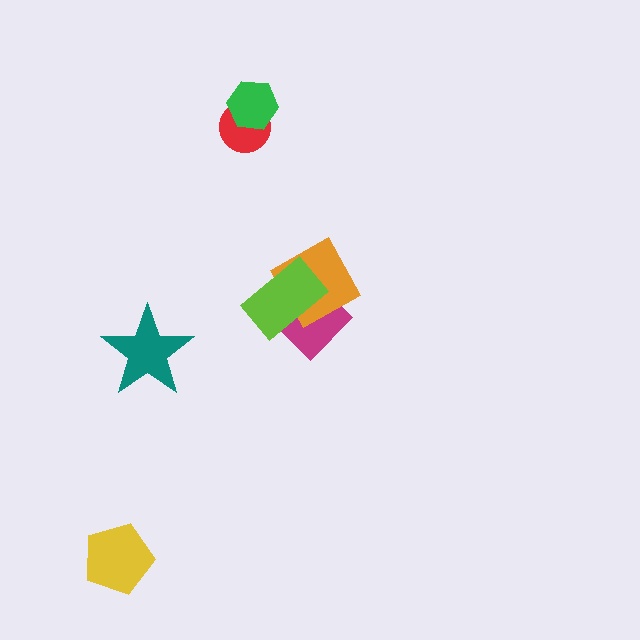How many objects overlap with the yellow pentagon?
0 objects overlap with the yellow pentagon.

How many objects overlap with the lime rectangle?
2 objects overlap with the lime rectangle.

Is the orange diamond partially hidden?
Yes, it is partially covered by another shape.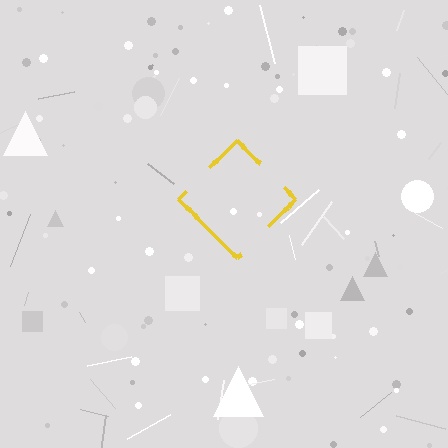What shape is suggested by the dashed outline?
The dashed outline suggests a diamond.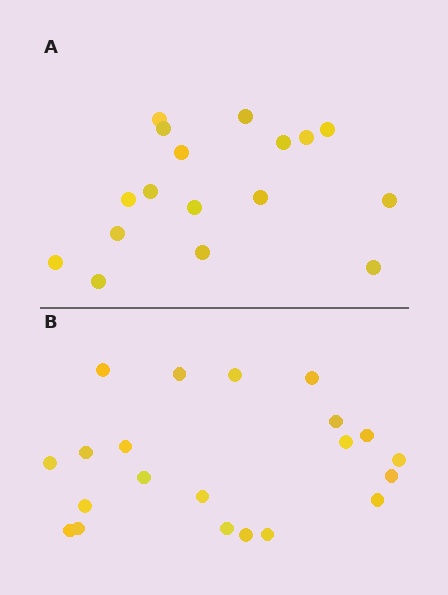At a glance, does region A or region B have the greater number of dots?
Region B (the bottom region) has more dots.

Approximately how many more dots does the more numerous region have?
Region B has about 4 more dots than region A.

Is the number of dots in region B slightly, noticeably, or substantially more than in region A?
Region B has only slightly more — the two regions are fairly close. The ratio is roughly 1.2 to 1.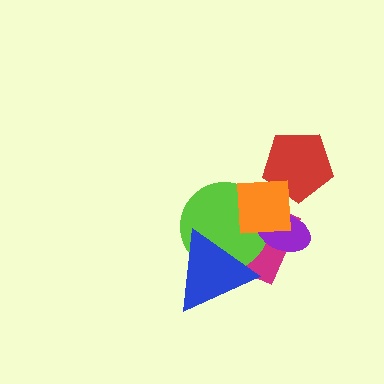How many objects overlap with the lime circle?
4 objects overlap with the lime circle.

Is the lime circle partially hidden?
Yes, it is partially covered by another shape.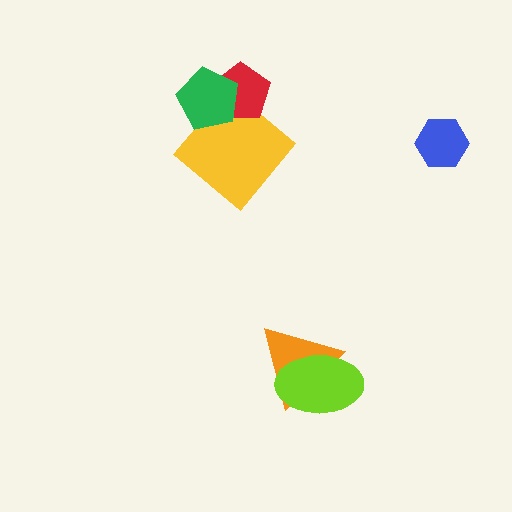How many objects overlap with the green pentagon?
2 objects overlap with the green pentagon.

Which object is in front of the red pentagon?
The green pentagon is in front of the red pentagon.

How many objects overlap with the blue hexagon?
0 objects overlap with the blue hexagon.